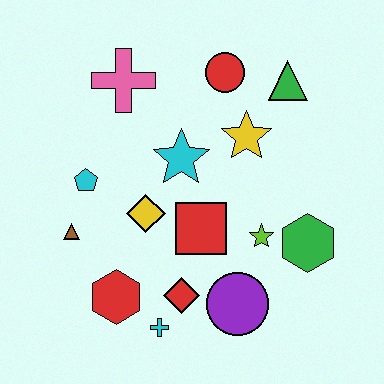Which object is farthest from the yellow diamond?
The green triangle is farthest from the yellow diamond.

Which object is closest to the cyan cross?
The red diamond is closest to the cyan cross.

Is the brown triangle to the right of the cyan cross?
No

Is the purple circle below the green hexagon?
Yes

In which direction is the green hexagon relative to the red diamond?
The green hexagon is to the right of the red diamond.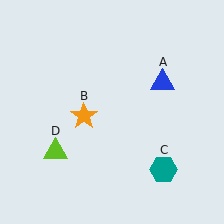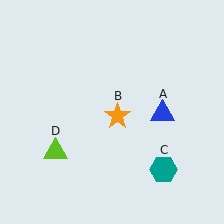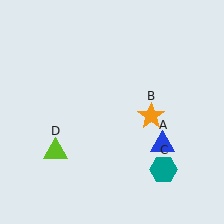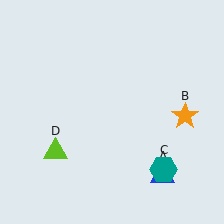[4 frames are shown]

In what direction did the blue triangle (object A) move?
The blue triangle (object A) moved down.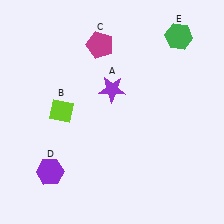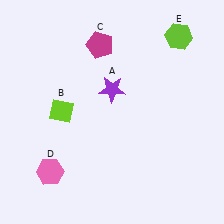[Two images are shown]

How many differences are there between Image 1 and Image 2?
There are 2 differences between the two images.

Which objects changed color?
D changed from purple to pink. E changed from green to lime.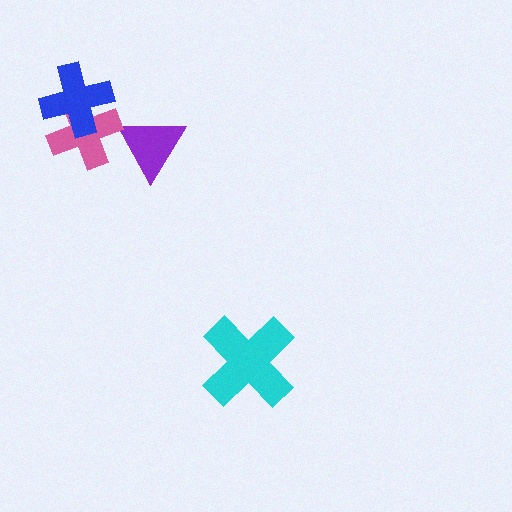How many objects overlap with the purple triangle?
1 object overlaps with the purple triangle.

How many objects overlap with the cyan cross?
0 objects overlap with the cyan cross.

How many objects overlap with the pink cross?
2 objects overlap with the pink cross.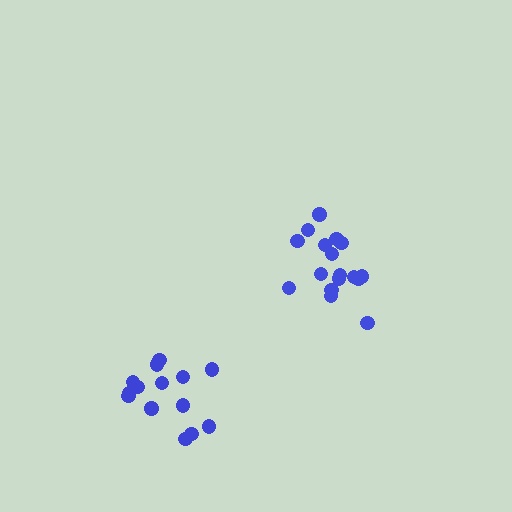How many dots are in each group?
Group 1: 17 dots, Group 2: 14 dots (31 total).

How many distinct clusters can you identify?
There are 2 distinct clusters.